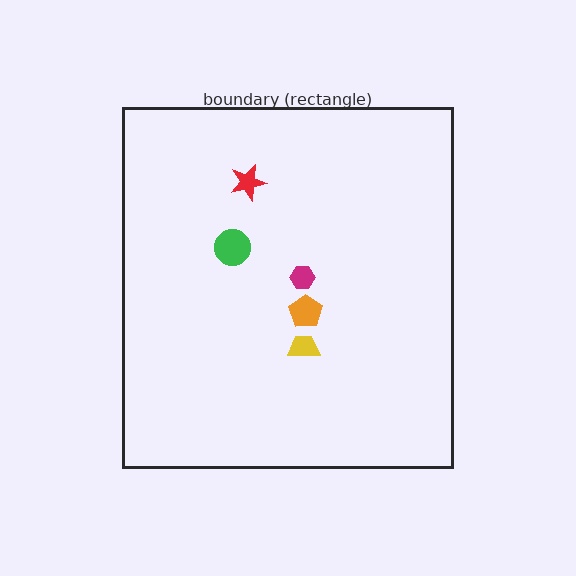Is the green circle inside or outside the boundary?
Inside.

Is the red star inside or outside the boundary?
Inside.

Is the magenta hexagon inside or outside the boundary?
Inside.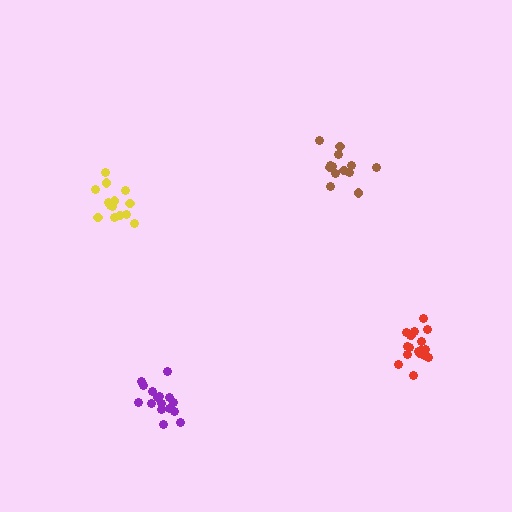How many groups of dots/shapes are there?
There are 4 groups.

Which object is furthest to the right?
The red cluster is rightmost.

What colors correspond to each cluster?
The clusters are colored: red, brown, purple, yellow.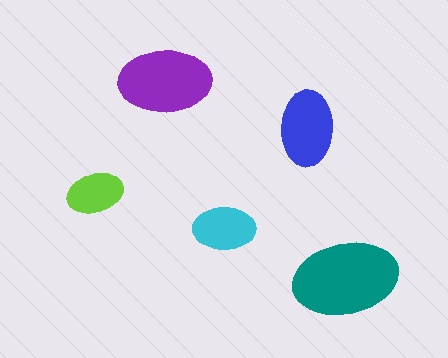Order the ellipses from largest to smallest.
the teal one, the purple one, the blue one, the cyan one, the lime one.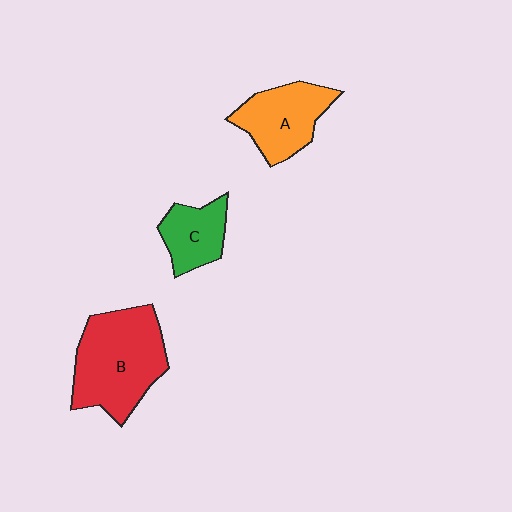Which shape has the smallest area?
Shape C (green).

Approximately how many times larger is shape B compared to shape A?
Approximately 1.5 times.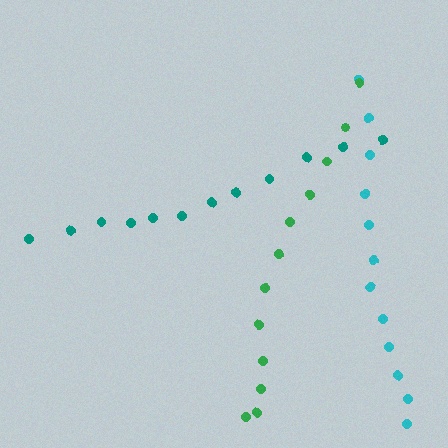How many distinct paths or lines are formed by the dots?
There are 3 distinct paths.